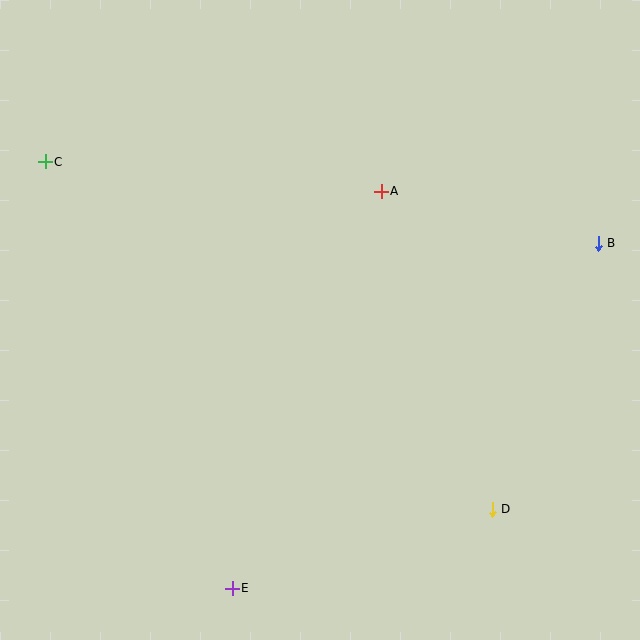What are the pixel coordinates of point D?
Point D is at (492, 509).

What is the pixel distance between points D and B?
The distance between D and B is 286 pixels.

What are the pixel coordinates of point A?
Point A is at (381, 191).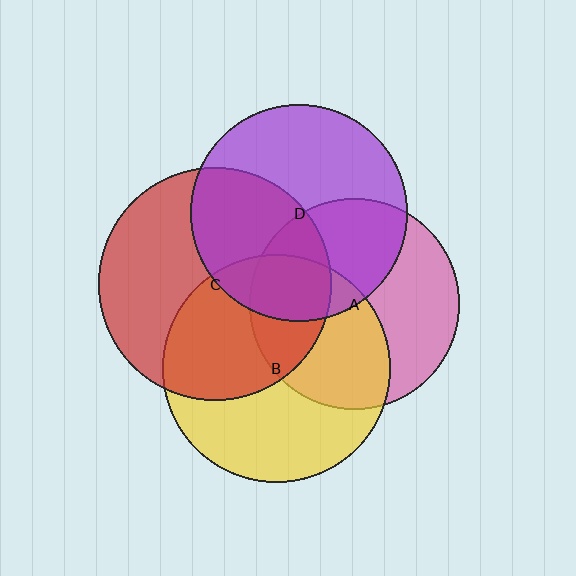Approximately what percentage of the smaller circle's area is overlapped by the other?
Approximately 20%.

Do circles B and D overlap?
Yes.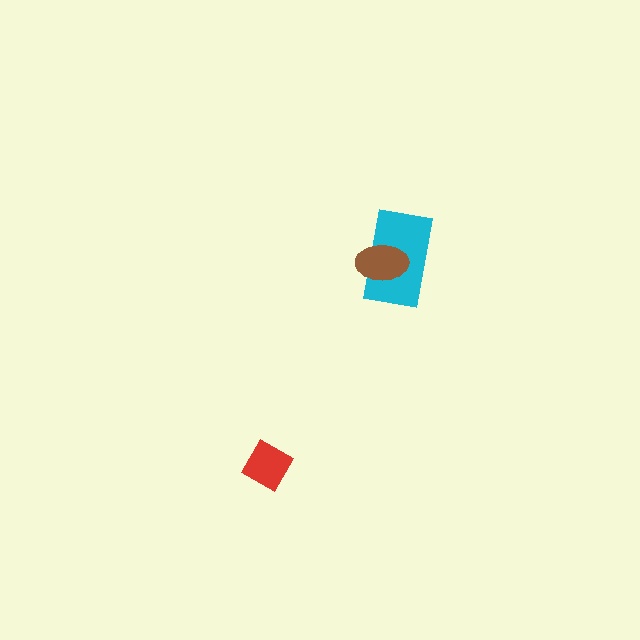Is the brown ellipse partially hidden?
No, no other shape covers it.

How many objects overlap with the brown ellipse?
1 object overlaps with the brown ellipse.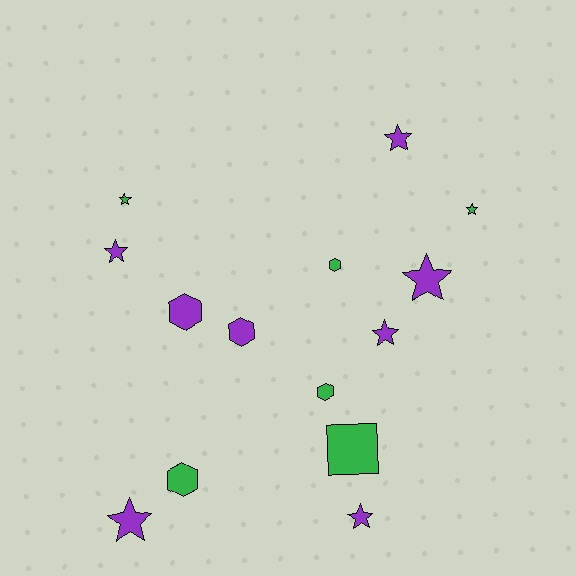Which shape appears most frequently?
Star, with 8 objects.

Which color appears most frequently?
Purple, with 8 objects.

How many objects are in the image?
There are 14 objects.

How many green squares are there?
There is 1 green square.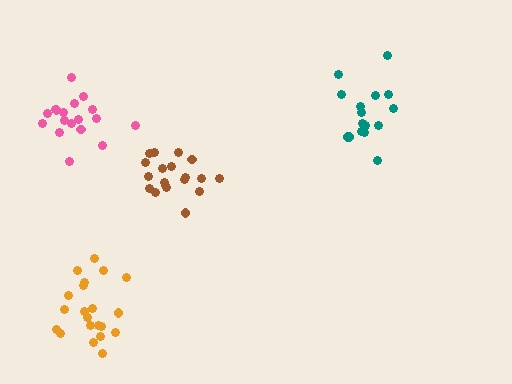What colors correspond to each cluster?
The clusters are colored: brown, teal, pink, orange.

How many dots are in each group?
Group 1: 19 dots, Group 2: 16 dots, Group 3: 18 dots, Group 4: 21 dots (74 total).